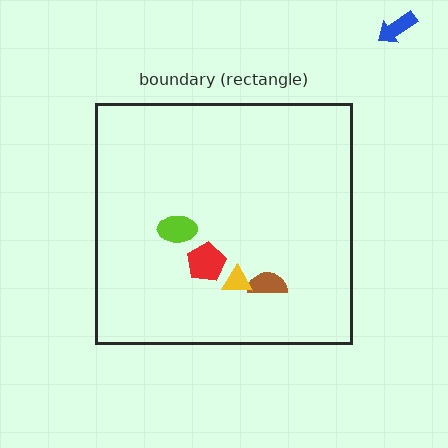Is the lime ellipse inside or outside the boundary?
Inside.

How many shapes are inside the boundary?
4 inside, 1 outside.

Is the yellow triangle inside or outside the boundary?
Inside.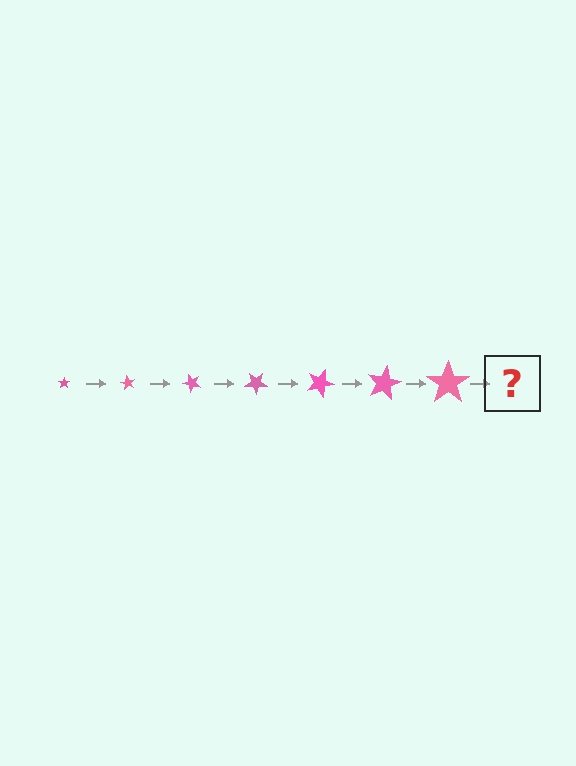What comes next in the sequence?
The next element should be a star, larger than the previous one and rotated 420 degrees from the start.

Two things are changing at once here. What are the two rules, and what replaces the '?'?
The two rules are that the star grows larger each step and it rotates 60 degrees each step. The '?' should be a star, larger than the previous one and rotated 420 degrees from the start.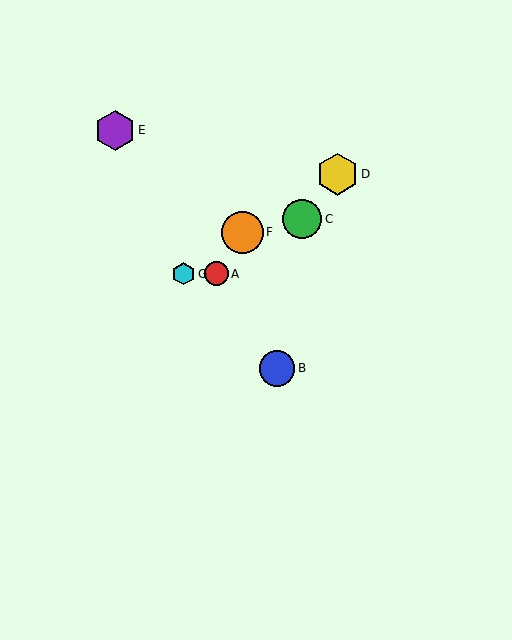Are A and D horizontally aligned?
No, A is at y≈274 and D is at y≈174.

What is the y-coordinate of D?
Object D is at y≈174.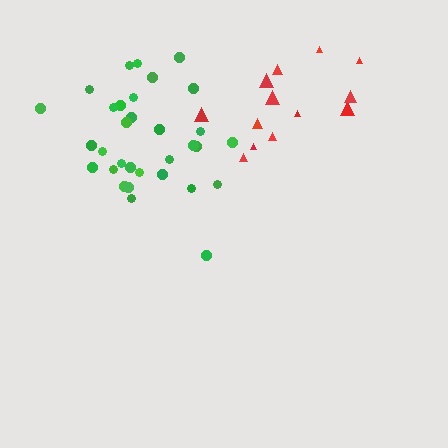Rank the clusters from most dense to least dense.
red, green.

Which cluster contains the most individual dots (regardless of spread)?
Green (32).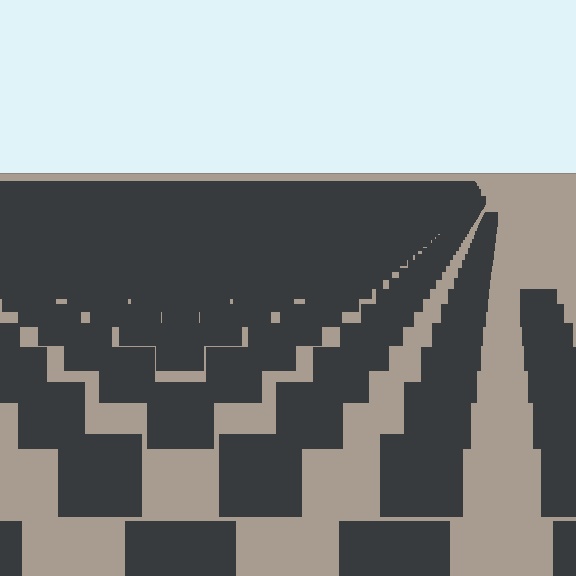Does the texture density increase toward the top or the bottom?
Density increases toward the top.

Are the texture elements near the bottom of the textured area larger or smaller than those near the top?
Larger. Near the bottom, elements are closer to the viewer and appear at a bigger on-screen size.